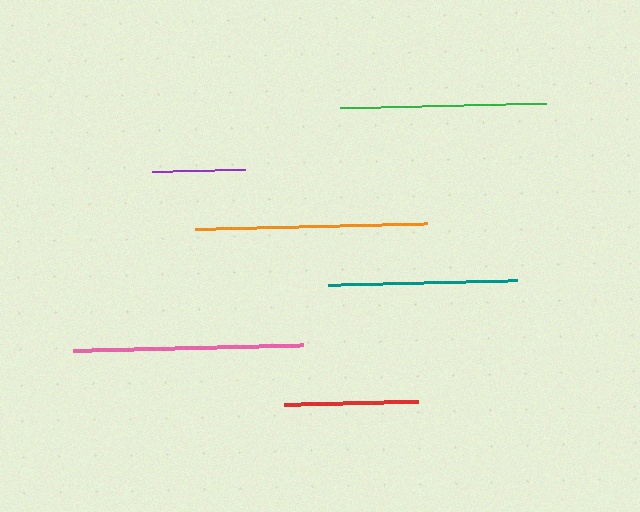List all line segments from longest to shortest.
From longest to shortest: orange, pink, green, teal, red, purple.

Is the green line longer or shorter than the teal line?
The green line is longer than the teal line.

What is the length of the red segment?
The red segment is approximately 134 pixels long.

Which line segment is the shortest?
The purple line is the shortest at approximately 93 pixels.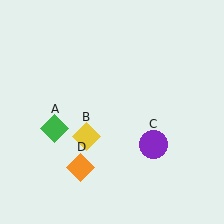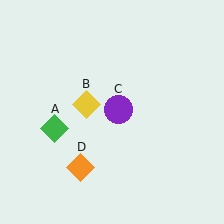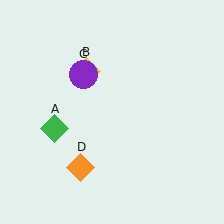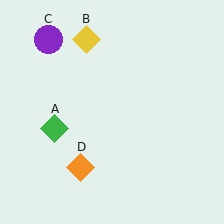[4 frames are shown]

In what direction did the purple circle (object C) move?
The purple circle (object C) moved up and to the left.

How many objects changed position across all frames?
2 objects changed position: yellow diamond (object B), purple circle (object C).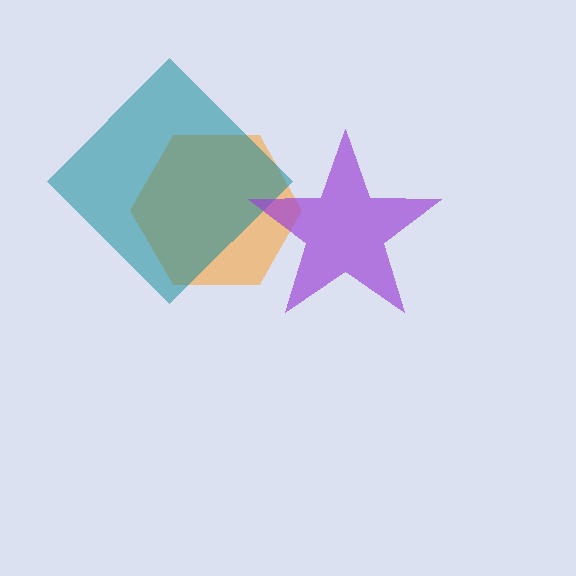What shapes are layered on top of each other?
The layered shapes are: an orange hexagon, a teal diamond, a purple star.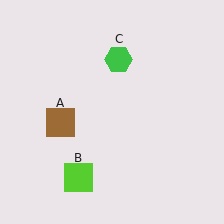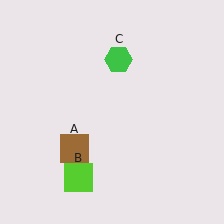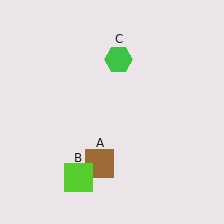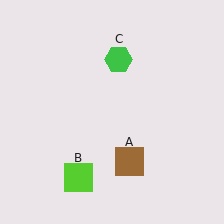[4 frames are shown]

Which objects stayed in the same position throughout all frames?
Lime square (object B) and green hexagon (object C) remained stationary.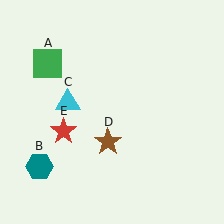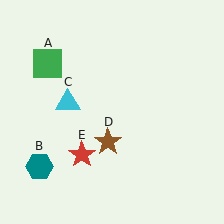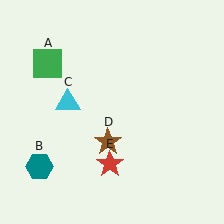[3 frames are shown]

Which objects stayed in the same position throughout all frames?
Green square (object A) and teal hexagon (object B) and cyan triangle (object C) and brown star (object D) remained stationary.